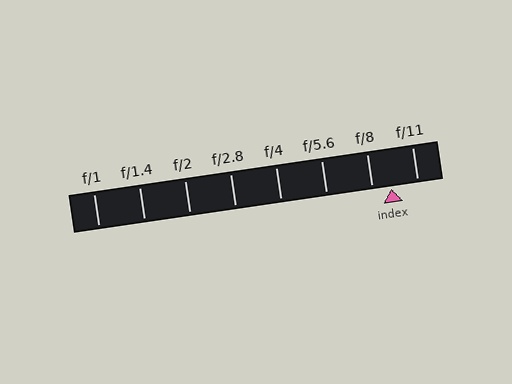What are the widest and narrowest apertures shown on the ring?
The widest aperture shown is f/1 and the narrowest is f/11.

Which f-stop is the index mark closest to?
The index mark is closest to f/8.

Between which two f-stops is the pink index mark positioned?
The index mark is between f/8 and f/11.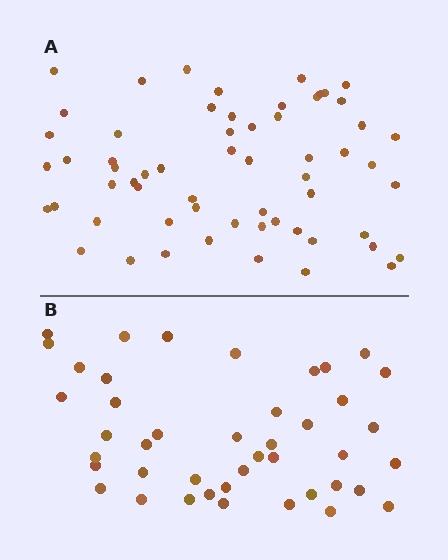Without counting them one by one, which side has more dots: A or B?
Region A (the top region) has more dots.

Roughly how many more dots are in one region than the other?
Region A has approximately 15 more dots than region B.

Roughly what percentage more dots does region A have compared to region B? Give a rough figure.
About 40% more.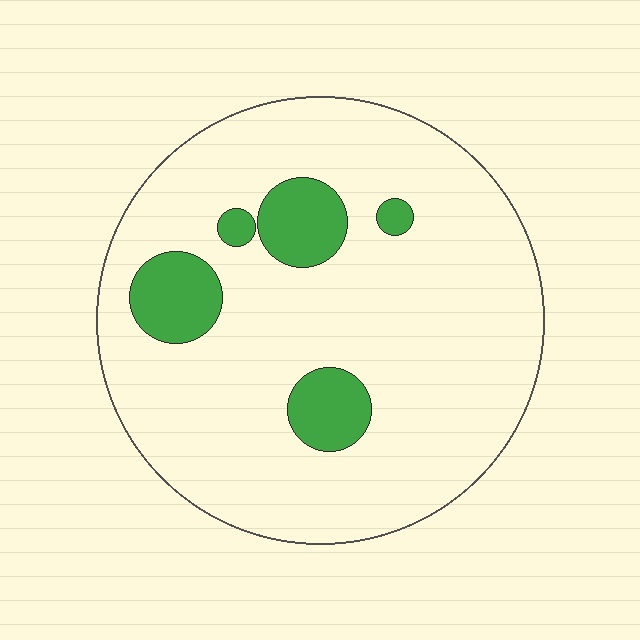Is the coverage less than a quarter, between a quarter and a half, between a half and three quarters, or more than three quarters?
Less than a quarter.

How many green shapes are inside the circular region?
5.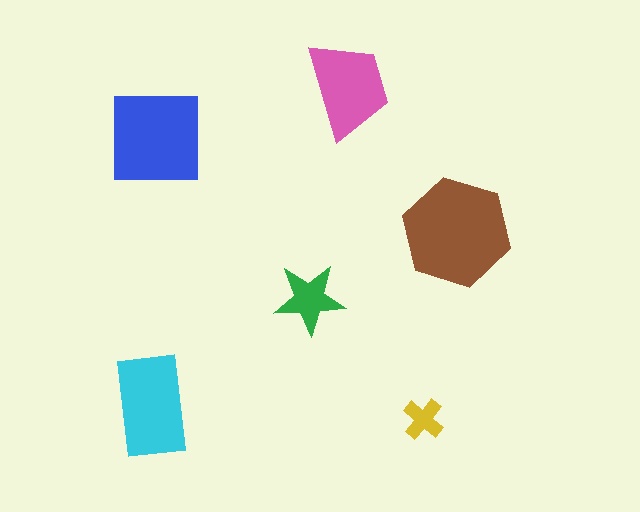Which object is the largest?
The brown hexagon.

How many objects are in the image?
There are 6 objects in the image.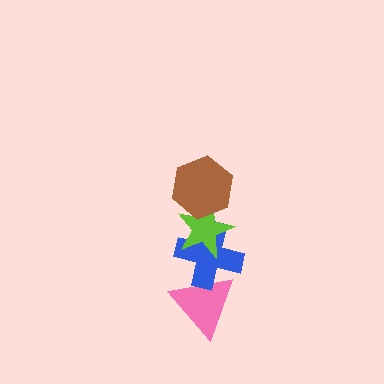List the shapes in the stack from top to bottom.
From top to bottom: the brown hexagon, the lime star, the blue cross, the pink triangle.